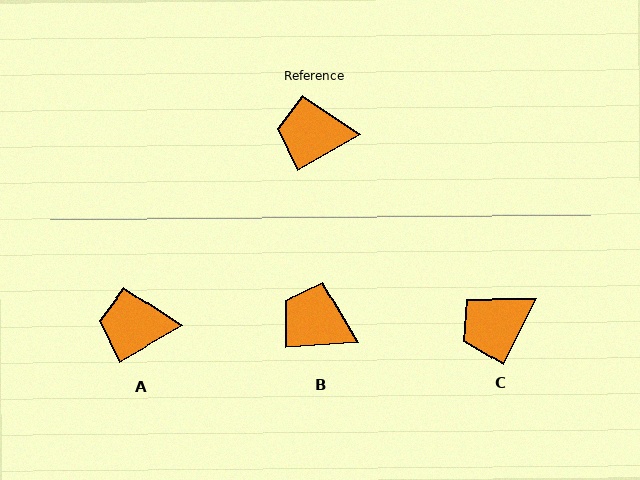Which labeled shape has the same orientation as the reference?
A.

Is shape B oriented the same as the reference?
No, it is off by about 26 degrees.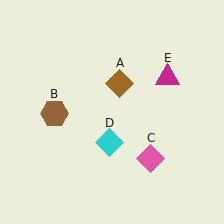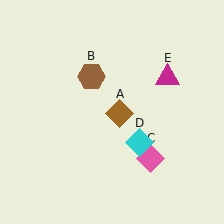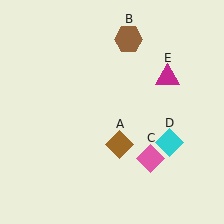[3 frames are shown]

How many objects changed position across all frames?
3 objects changed position: brown diamond (object A), brown hexagon (object B), cyan diamond (object D).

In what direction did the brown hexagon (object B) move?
The brown hexagon (object B) moved up and to the right.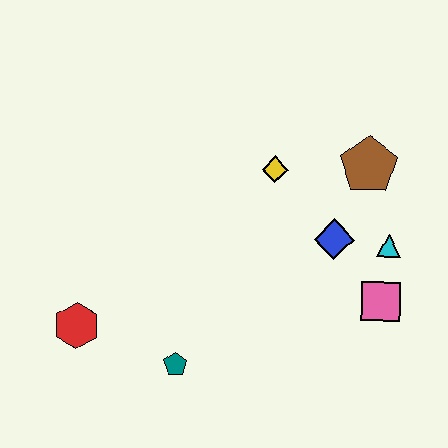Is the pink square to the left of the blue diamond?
No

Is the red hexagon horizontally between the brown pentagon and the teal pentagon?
No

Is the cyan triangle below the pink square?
No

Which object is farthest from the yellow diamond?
The red hexagon is farthest from the yellow diamond.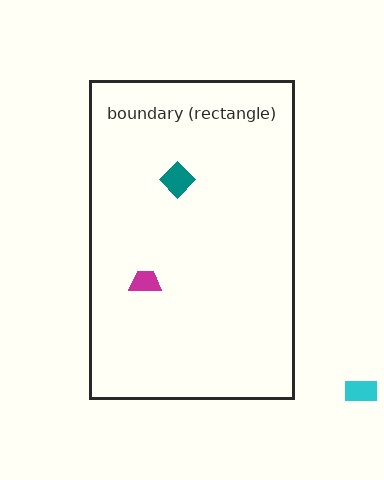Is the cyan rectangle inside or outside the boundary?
Outside.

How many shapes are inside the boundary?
2 inside, 1 outside.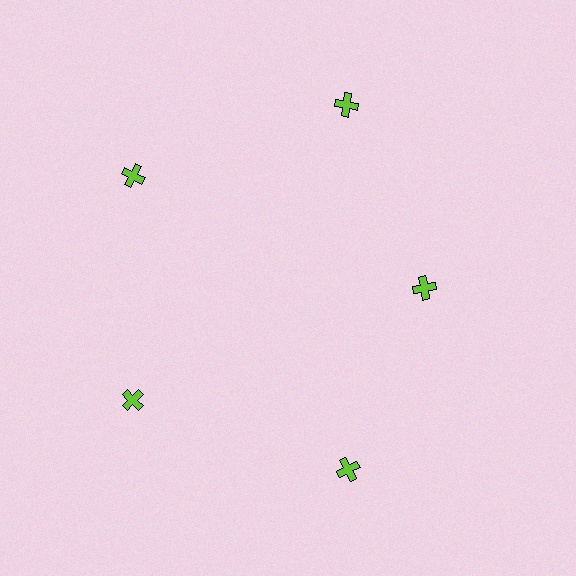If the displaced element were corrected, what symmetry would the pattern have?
It would have 5-fold rotational symmetry — the pattern would map onto itself every 72 degrees.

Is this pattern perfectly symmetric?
No. The 5 lime crosses are arranged in a ring, but one element near the 3 o'clock position is pulled inward toward the center, breaking the 5-fold rotational symmetry.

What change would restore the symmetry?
The symmetry would be restored by moving it outward, back onto the ring so that all 5 crosses sit at equal angles and equal distance from the center.